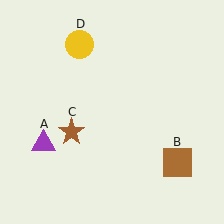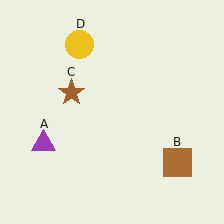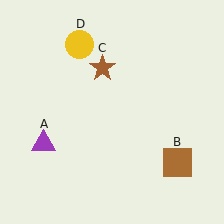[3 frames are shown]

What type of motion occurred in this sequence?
The brown star (object C) rotated clockwise around the center of the scene.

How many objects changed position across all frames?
1 object changed position: brown star (object C).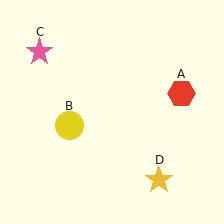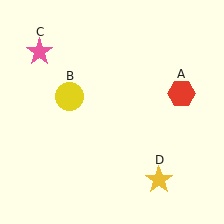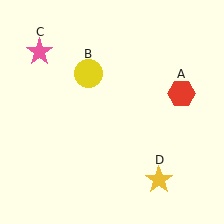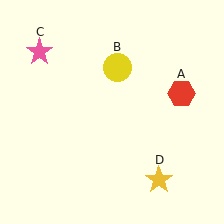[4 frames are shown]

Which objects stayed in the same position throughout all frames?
Red hexagon (object A) and pink star (object C) and yellow star (object D) remained stationary.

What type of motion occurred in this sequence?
The yellow circle (object B) rotated clockwise around the center of the scene.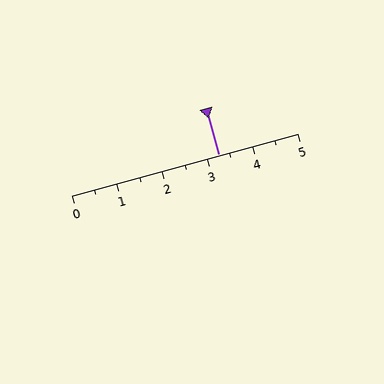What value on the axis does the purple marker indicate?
The marker indicates approximately 3.2.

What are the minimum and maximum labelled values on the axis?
The axis runs from 0 to 5.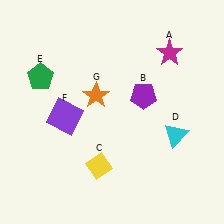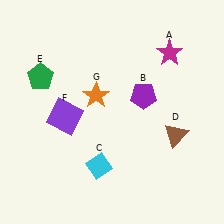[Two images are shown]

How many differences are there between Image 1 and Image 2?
There are 2 differences between the two images.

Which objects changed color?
C changed from yellow to cyan. D changed from cyan to brown.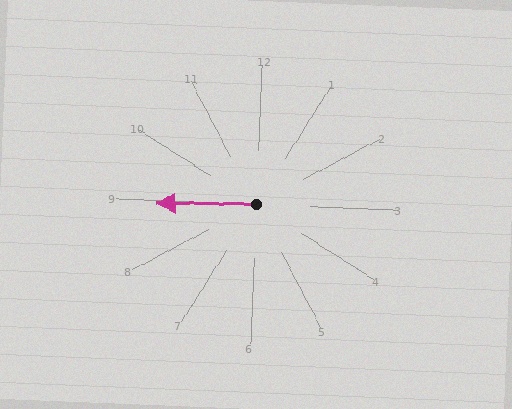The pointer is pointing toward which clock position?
Roughly 9 o'clock.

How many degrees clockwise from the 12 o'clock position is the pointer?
Approximately 268 degrees.